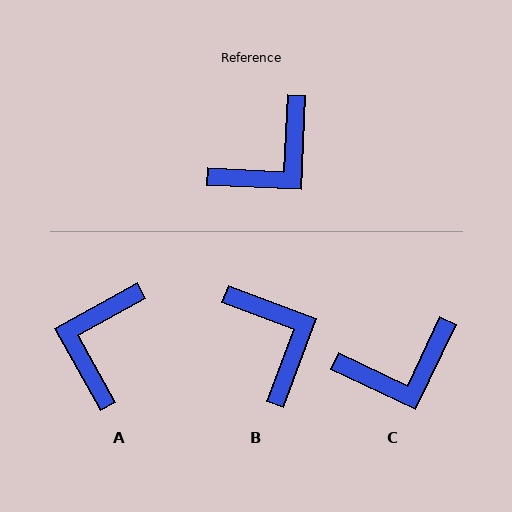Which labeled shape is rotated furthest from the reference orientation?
A, about 149 degrees away.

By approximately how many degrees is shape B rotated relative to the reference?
Approximately 72 degrees counter-clockwise.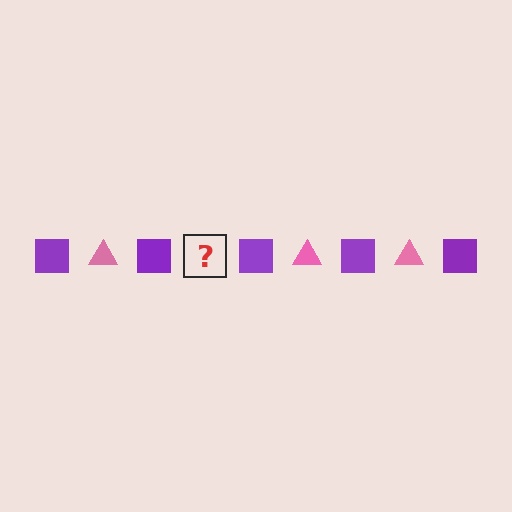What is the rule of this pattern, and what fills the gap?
The rule is that the pattern alternates between purple square and pink triangle. The gap should be filled with a pink triangle.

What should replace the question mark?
The question mark should be replaced with a pink triangle.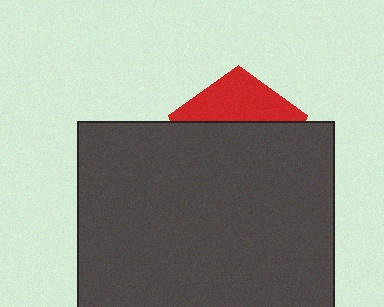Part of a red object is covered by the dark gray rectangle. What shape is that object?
It is a pentagon.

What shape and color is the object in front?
The object in front is a dark gray rectangle.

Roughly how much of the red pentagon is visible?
A small part of it is visible (roughly 34%).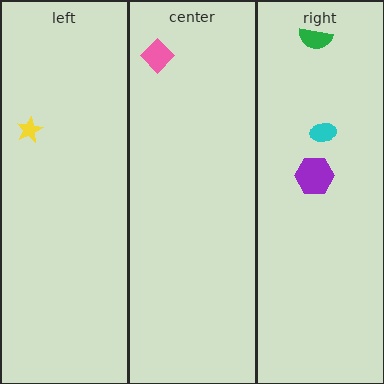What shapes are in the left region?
The yellow star.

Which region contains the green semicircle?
The right region.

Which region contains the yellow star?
The left region.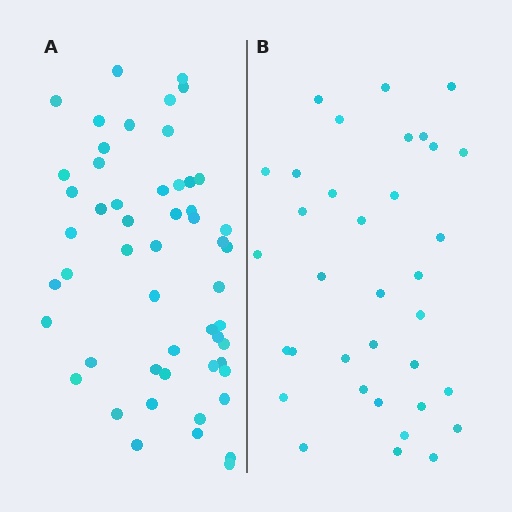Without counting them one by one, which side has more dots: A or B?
Region A (the left region) has more dots.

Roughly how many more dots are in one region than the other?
Region A has approximately 20 more dots than region B.